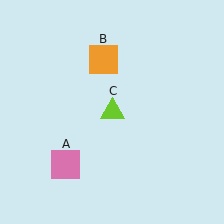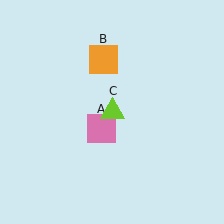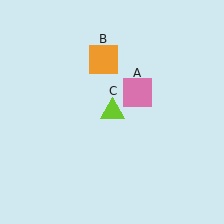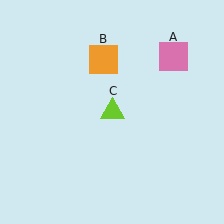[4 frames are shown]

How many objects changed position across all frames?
1 object changed position: pink square (object A).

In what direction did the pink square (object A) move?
The pink square (object A) moved up and to the right.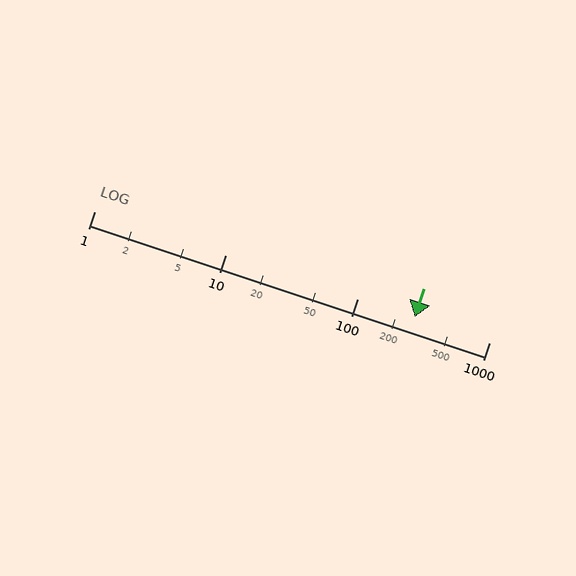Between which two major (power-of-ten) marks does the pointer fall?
The pointer is between 100 and 1000.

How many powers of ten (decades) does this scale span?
The scale spans 3 decades, from 1 to 1000.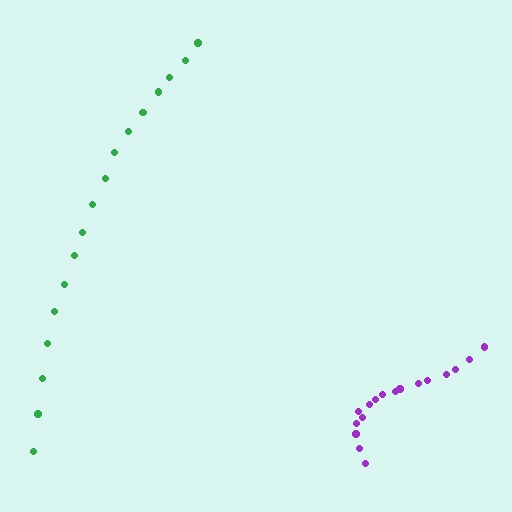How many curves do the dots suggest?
There are 2 distinct paths.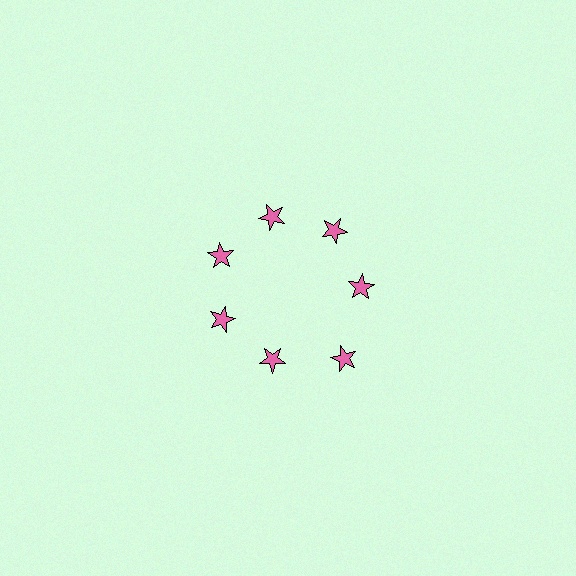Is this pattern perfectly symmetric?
No. The 7 pink stars are arranged in a ring, but one element near the 5 o'clock position is pushed outward from the center, breaking the 7-fold rotational symmetry.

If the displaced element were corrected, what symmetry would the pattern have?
It would have 7-fold rotational symmetry — the pattern would map onto itself every 51 degrees.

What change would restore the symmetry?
The symmetry would be restored by moving it inward, back onto the ring so that all 7 stars sit at equal angles and equal distance from the center.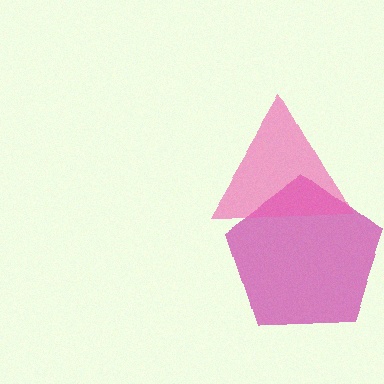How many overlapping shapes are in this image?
There are 2 overlapping shapes in the image.